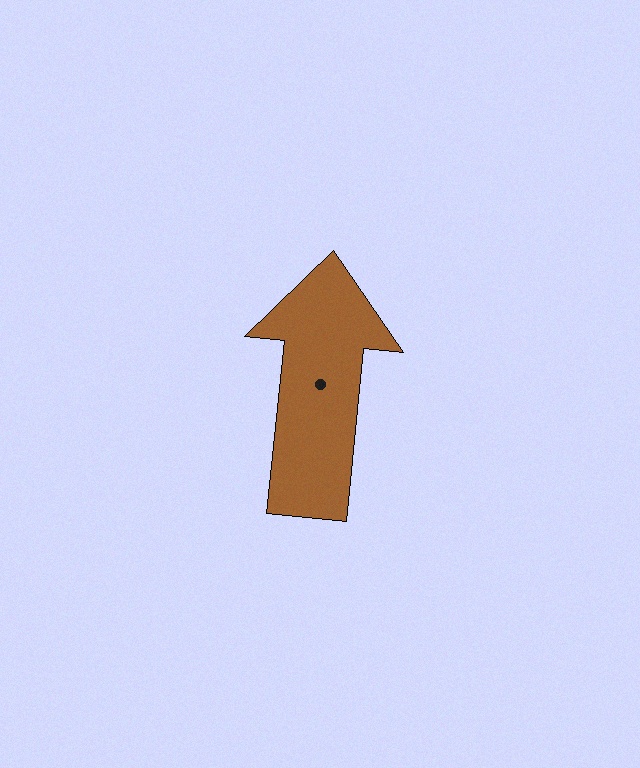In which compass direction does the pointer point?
North.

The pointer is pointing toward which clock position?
Roughly 12 o'clock.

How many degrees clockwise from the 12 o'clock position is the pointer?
Approximately 6 degrees.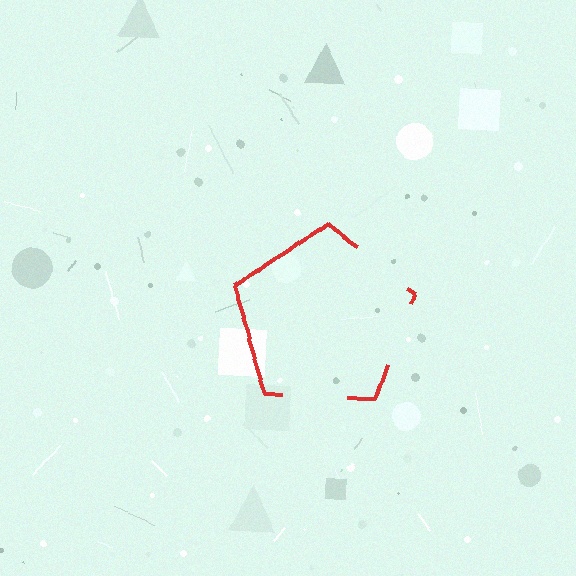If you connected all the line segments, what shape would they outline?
They would outline a pentagon.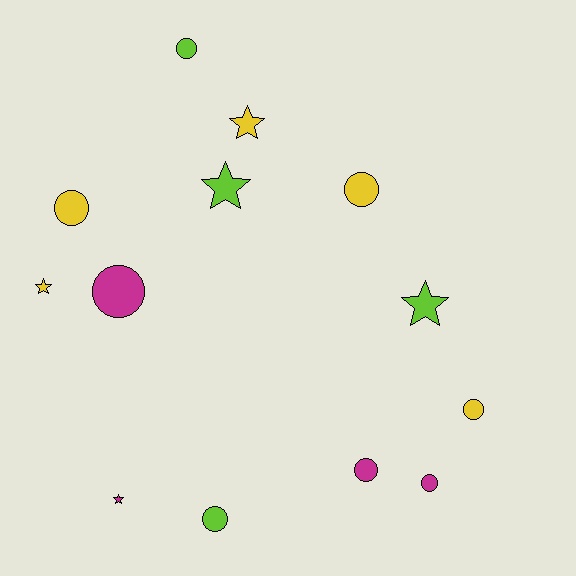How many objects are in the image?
There are 13 objects.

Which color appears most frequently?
Yellow, with 5 objects.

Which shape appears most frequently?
Circle, with 8 objects.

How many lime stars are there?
There are 2 lime stars.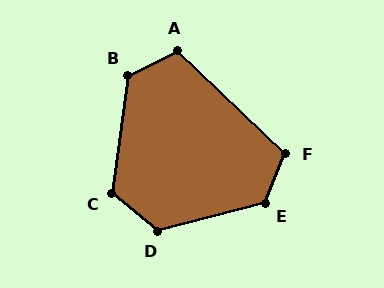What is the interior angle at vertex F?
Approximately 111 degrees (obtuse).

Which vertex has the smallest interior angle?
A, at approximately 111 degrees.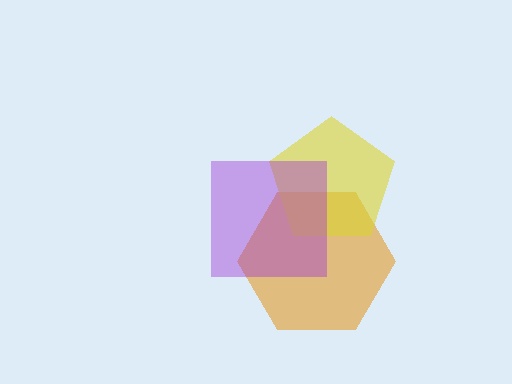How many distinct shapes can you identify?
There are 3 distinct shapes: an orange hexagon, a yellow pentagon, a purple square.